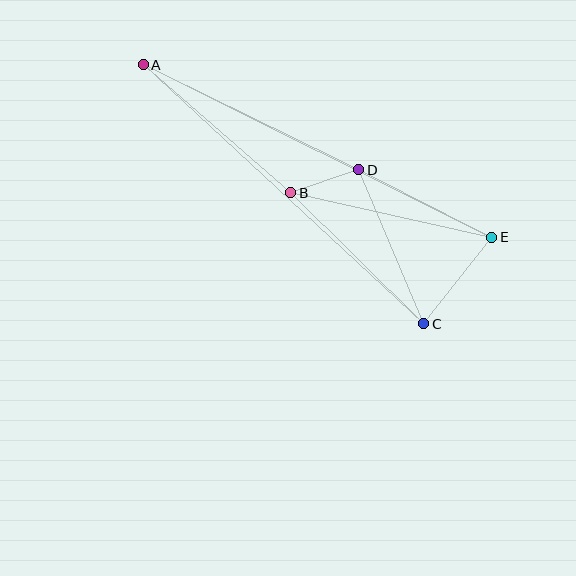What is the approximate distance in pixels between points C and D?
The distance between C and D is approximately 167 pixels.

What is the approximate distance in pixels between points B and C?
The distance between B and C is approximately 187 pixels.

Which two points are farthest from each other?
Points A and E are farthest from each other.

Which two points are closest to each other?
Points B and D are closest to each other.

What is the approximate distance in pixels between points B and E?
The distance between B and E is approximately 206 pixels.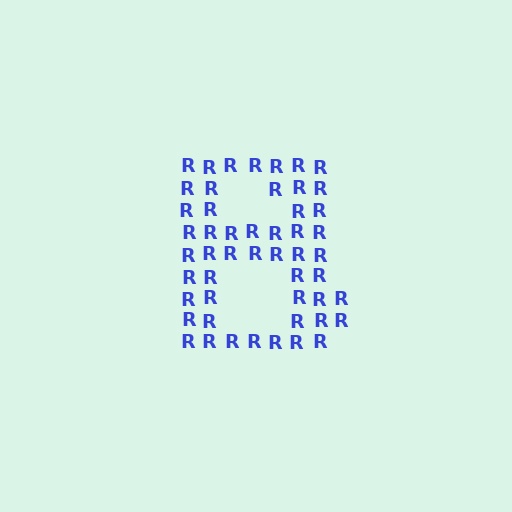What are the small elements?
The small elements are letter R's.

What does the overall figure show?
The overall figure shows the letter B.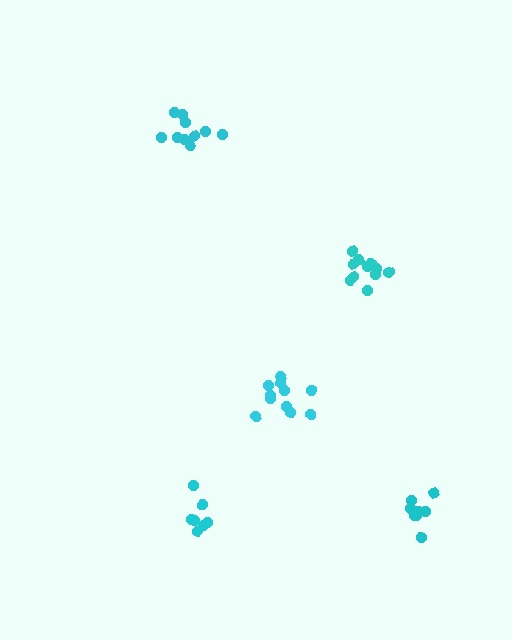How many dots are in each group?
Group 1: 12 dots, Group 2: 11 dots, Group 3: 10 dots, Group 4: 7 dots, Group 5: 8 dots (48 total).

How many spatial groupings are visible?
There are 5 spatial groupings.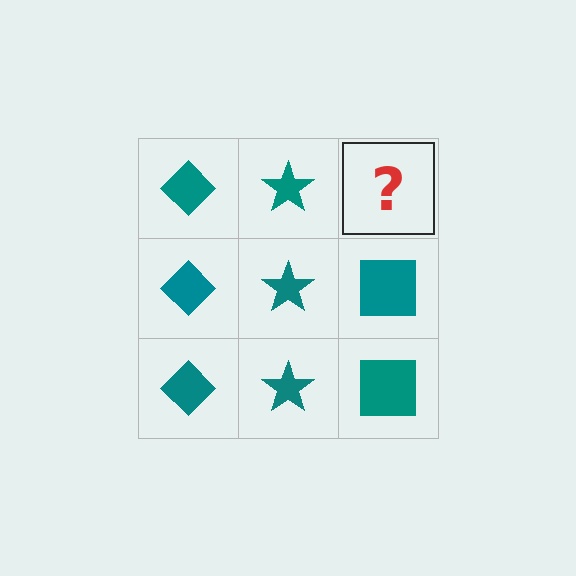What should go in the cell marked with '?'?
The missing cell should contain a teal square.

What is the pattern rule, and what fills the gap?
The rule is that each column has a consistent shape. The gap should be filled with a teal square.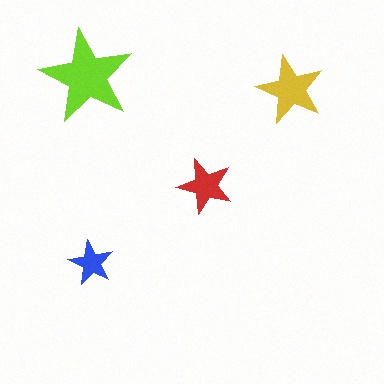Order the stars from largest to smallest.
the lime one, the yellow one, the red one, the blue one.